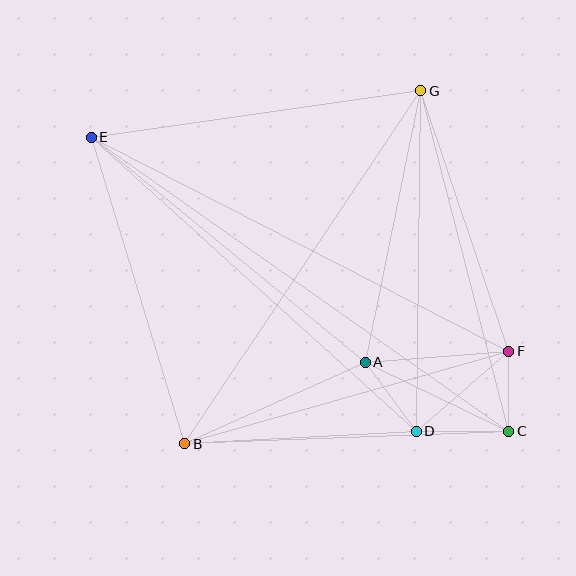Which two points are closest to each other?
Points C and F are closest to each other.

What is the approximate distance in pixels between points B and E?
The distance between B and E is approximately 320 pixels.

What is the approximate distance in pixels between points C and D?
The distance between C and D is approximately 92 pixels.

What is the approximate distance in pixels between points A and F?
The distance between A and F is approximately 144 pixels.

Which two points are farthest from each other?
Points C and E are farthest from each other.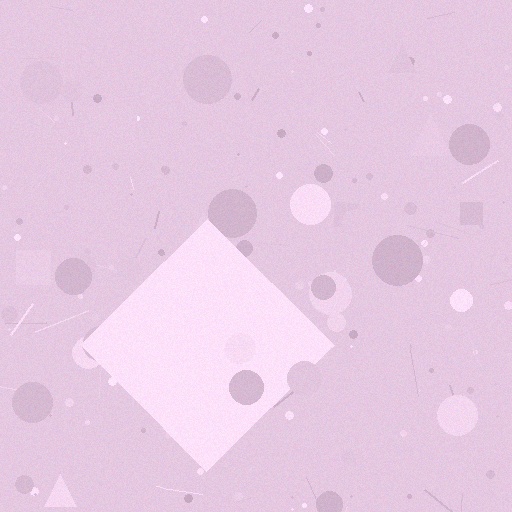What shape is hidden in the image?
A diamond is hidden in the image.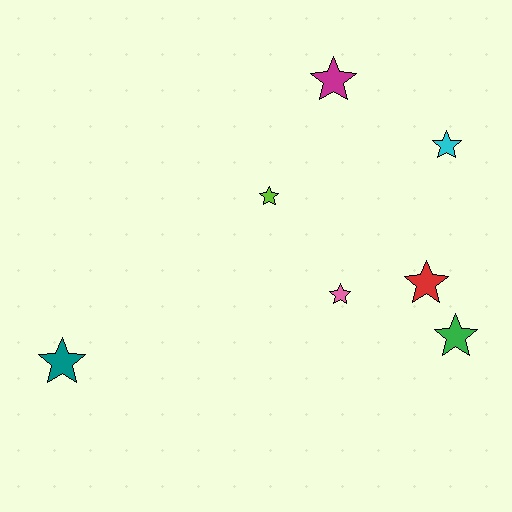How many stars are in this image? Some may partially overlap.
There are 7 stars.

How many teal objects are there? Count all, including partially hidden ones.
There is 1 teal object.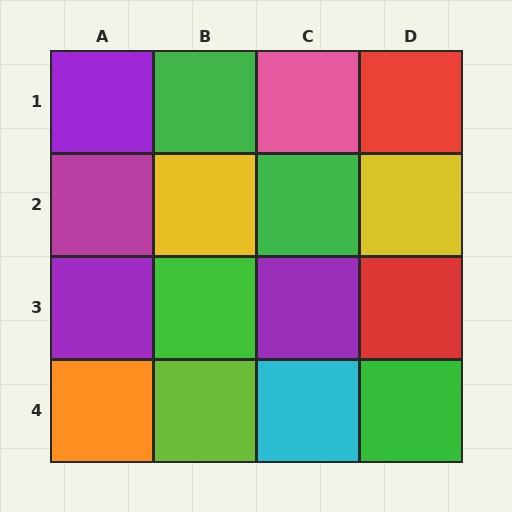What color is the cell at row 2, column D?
Yellow.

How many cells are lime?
1 cell is lime.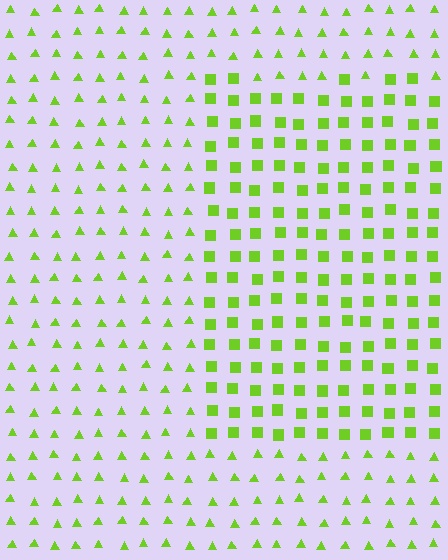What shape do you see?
I see a rectangle.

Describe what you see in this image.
The image is filled with small lime elements arranged in a uniform grid. A rectangle-shaped region contains squares, while the surrounding area contains triangles. The boundary is defined purely by the change in element shape.